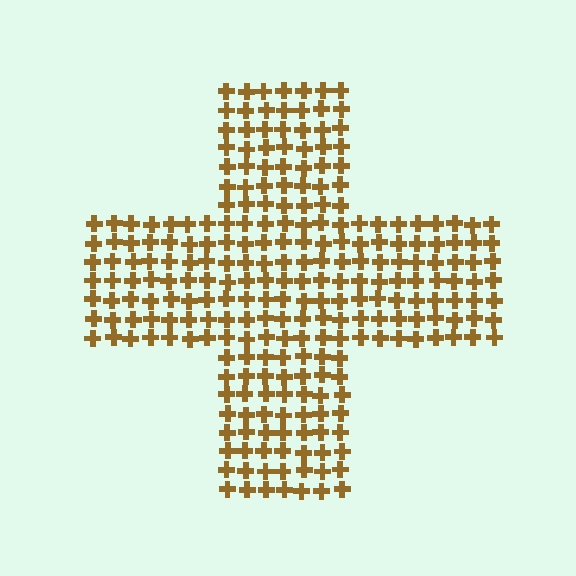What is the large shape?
The large shape is a cross.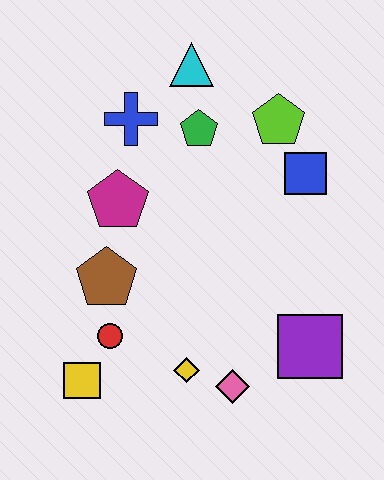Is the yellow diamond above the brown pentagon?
No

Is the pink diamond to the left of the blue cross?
No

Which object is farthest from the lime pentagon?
The yellow square is farthest from the lime pentagon.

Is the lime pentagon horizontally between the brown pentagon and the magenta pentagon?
No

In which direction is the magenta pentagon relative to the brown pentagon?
The magenta pentagon is above the brown pentagon.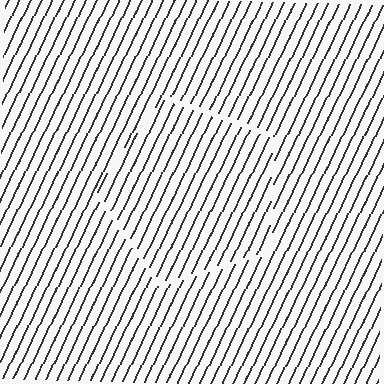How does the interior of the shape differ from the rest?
The interior of the shape contains the same grating, shifted by half a period — the contour is defined by the phase discontinuity where line-ends from the inner and outer gratings abut.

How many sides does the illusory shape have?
5 sides — the line-ends trace a pentagon.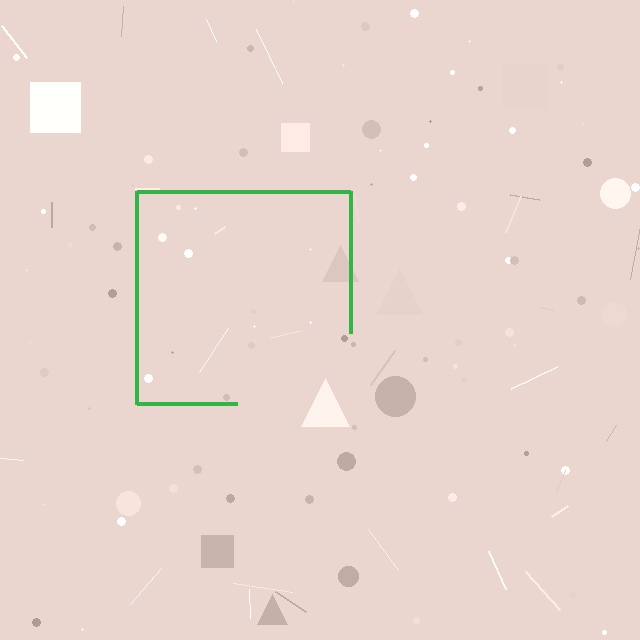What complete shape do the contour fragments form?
The contour fragments form a square.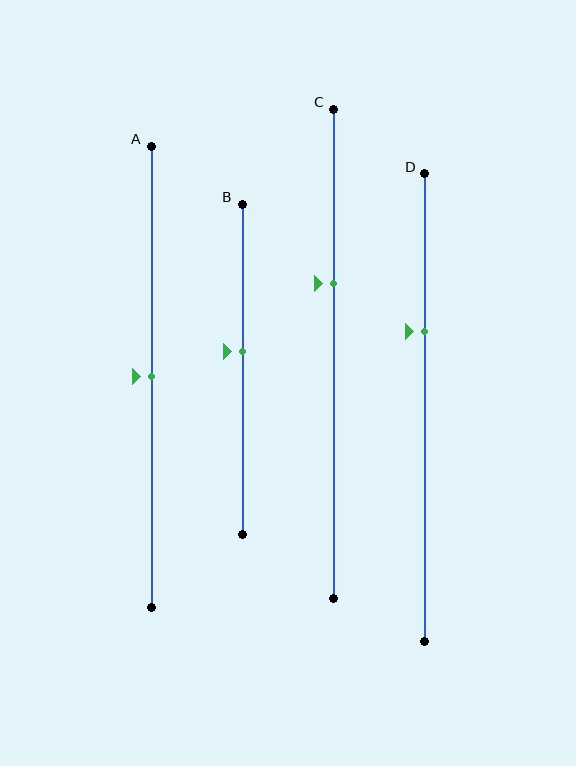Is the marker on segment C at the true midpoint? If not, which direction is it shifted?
No, the marker on segment C is shifted upward by about 14% of the segment length.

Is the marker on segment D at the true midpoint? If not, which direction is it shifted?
No, the marker on segment D is shifted upward by about 16% of the segment length.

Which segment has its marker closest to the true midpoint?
Segment A has its marker closest to the true midpoint.